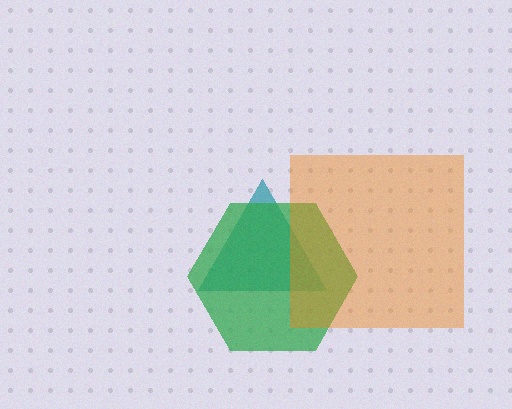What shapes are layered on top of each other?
The layered shapes are: a teal triangle, a green hexagon, an orange square.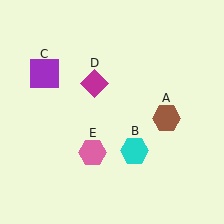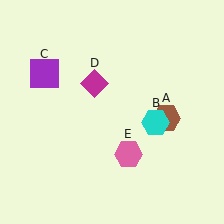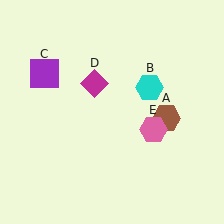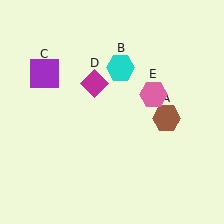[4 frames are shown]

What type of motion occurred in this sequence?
The cyan hexagon (object B), pink hexagon (object E) rotated counterclockwise around the center of the scene.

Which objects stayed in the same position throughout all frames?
Brown hexagon (object A) and purple square (object C) and magenta diamond (object D) remained stationary.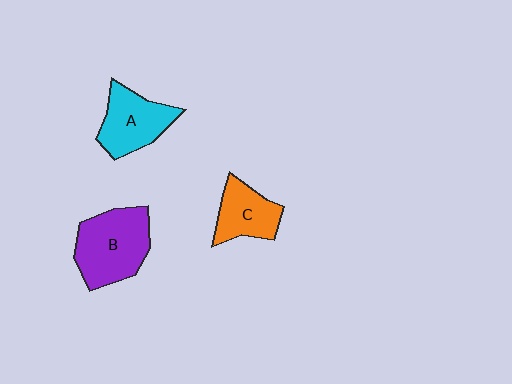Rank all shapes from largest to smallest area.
From largest to smallest: B (purple), A (cyan), C (orange).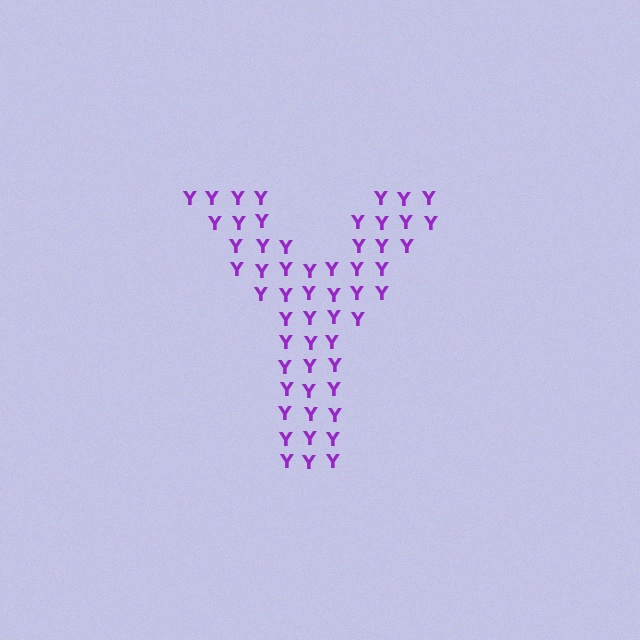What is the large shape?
The large shape is the letter Y.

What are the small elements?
The small elements are letter Y's.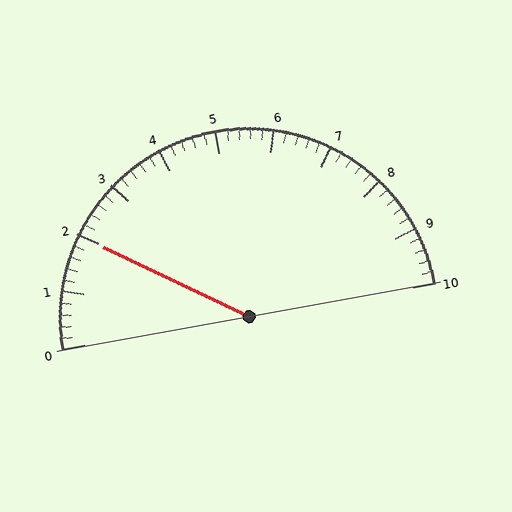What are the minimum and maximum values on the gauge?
The gauge ranges from 0 to 10.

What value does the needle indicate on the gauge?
The needle indicates approximately 2.0.